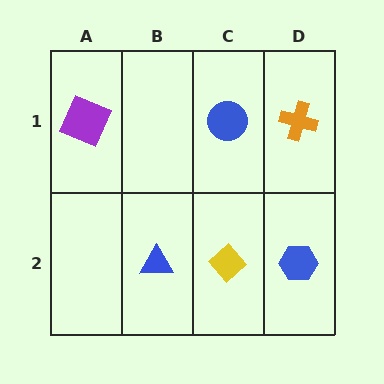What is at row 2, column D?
A blue hexagon.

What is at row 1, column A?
A purple square.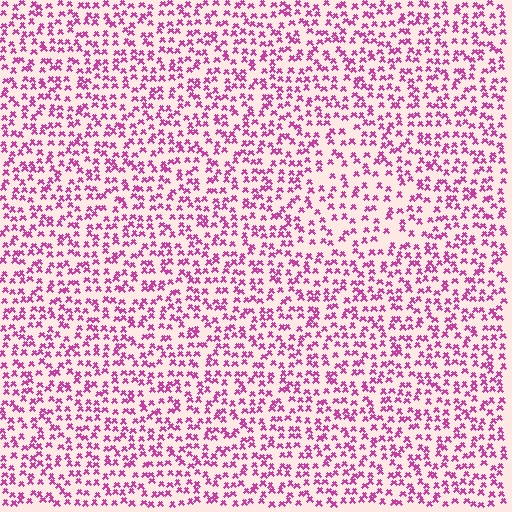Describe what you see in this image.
The image contains small magenta elements arranged at two different densities. A triangle-shaped region is visible where the elements are less densely packed than the surrounding area.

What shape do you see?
I see a triangle.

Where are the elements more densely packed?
The elements are more densely packed outside the triangle boundary.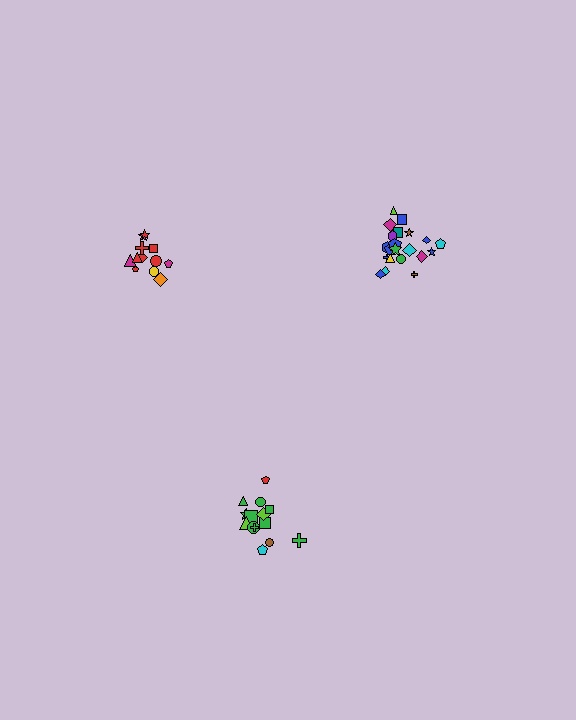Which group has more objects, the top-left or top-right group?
The top-right group.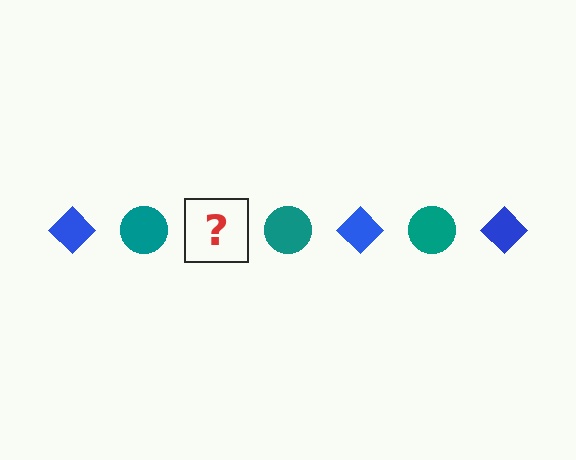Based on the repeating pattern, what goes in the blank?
The blank should be a blue diamond.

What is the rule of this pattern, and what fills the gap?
The rule is that the pattern alternates between blue diamond and teal circle. The gap should be filled with a blue diamond.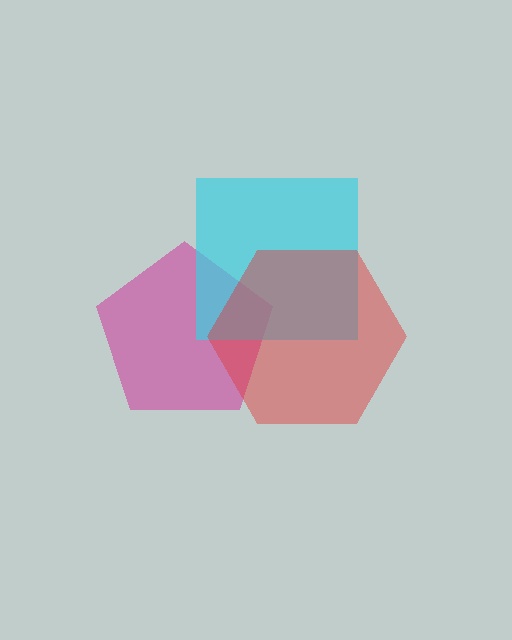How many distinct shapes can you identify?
There are 3 distinct shapes: a magenta pentagon, a cyan square, a red hexagon.